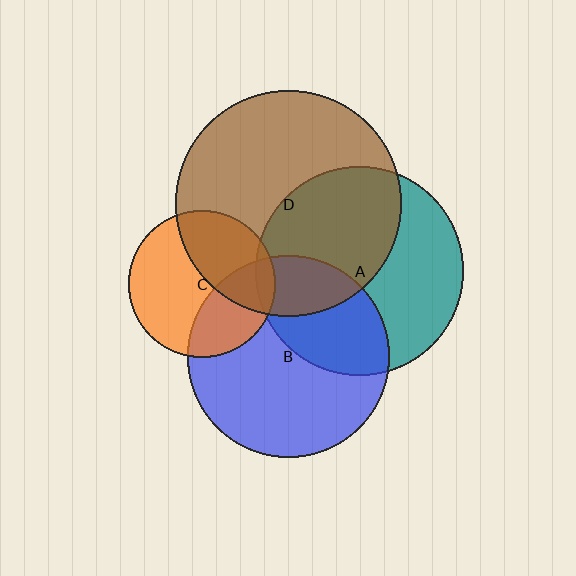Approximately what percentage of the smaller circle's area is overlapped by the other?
Approximately 5%.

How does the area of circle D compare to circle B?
Approximately 1.2 times.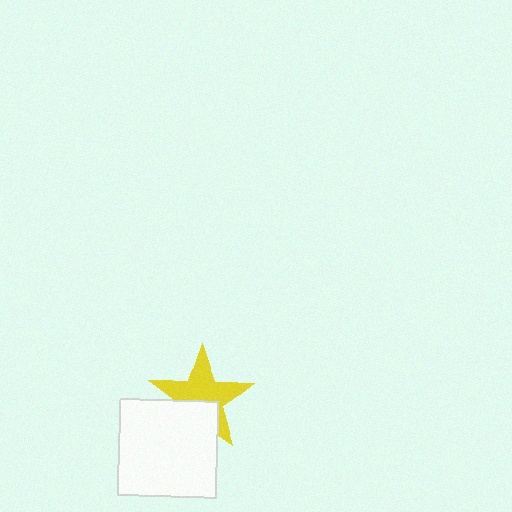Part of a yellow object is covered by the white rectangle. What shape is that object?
It is a star.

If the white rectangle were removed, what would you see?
You would see the complete yellow star.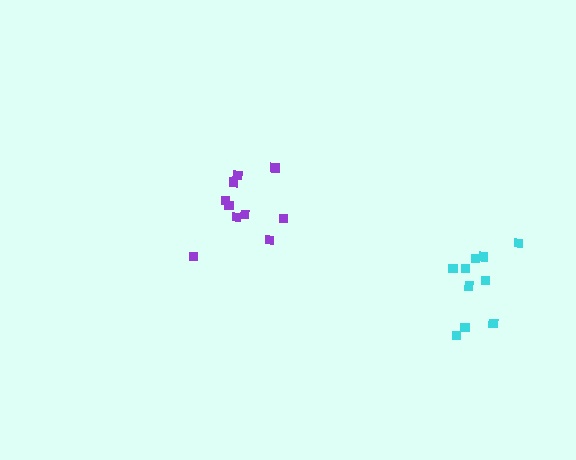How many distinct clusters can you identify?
There are 2 distinct clusters.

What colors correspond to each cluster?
The clusters are colored: purple, cyan.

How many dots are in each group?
Group 1: 10 dots, Group 2: 10 dots (20 total).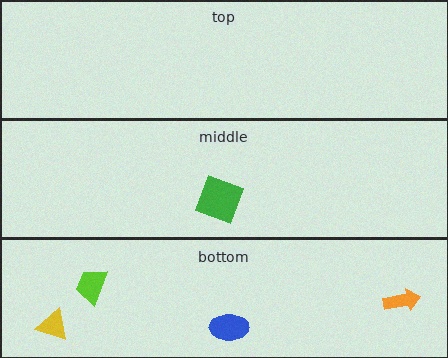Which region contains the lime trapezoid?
The bottom region.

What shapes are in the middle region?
The green square.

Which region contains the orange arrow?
The bottom region.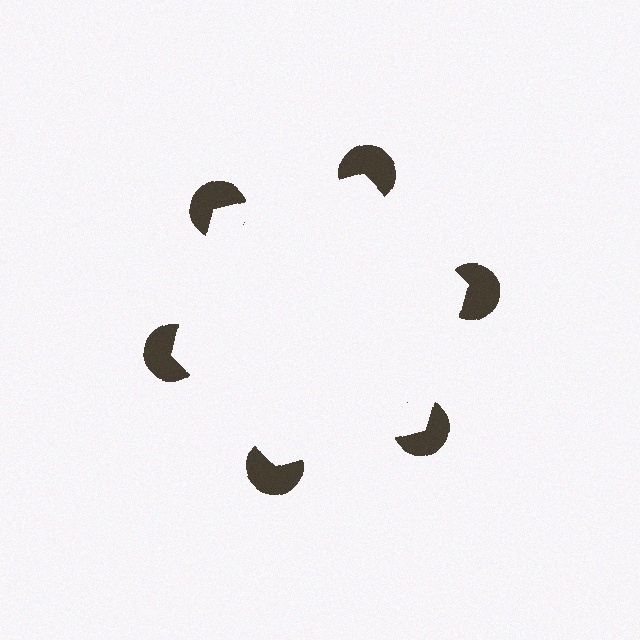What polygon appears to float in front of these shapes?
An illusory hexagon — its edges are inferred from the aligned wedge cuts in the pac-man discs, not physically drawn.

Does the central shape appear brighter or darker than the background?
It typically appears slightly brighter than the background, even though no actual brightness change is drawn.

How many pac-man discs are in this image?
There are 6 — one at each vertex of the illusory hexagon.